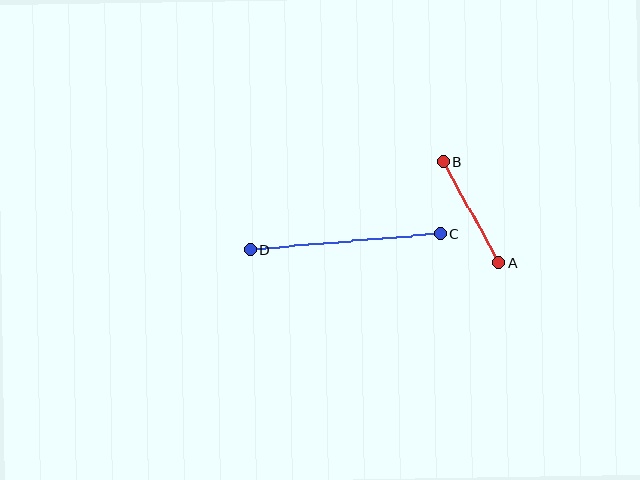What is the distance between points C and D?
The distance is approximately 190 pixels.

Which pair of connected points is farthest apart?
Points C and D are farthest apart.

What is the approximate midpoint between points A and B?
The midpoint is at approximately (471, 212) pixels.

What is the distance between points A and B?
The distance is approximately 116 pixels.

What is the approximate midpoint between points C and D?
The midpoint is at approximately (345, 242) pixels.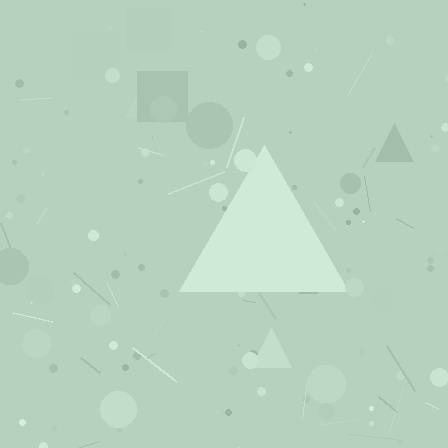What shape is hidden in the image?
A triangle is hidden in the image.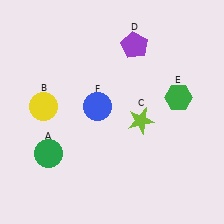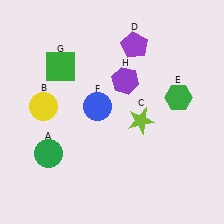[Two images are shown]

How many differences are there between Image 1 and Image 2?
There are 2 differences between the two images.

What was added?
A green square (G), a purple hexagon (H) were added in Image 2.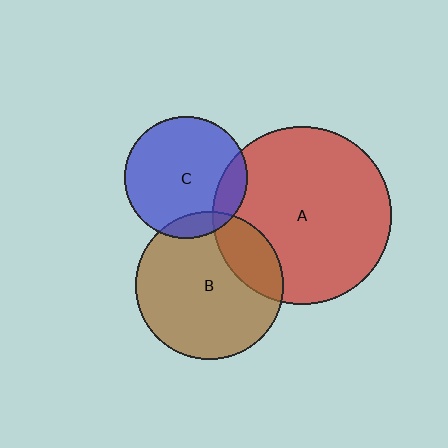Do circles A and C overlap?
Yes.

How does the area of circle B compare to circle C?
Approximately 1.5 times.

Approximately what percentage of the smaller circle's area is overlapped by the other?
Approximately 15%.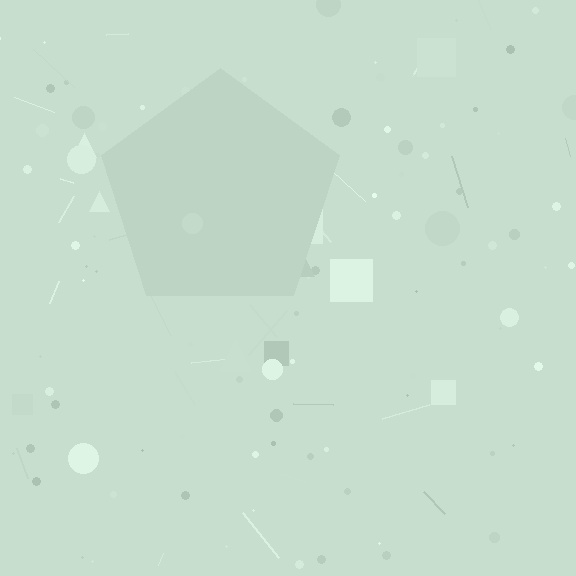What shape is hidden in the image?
A pentagon is hidden in the image.